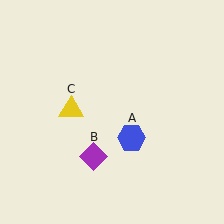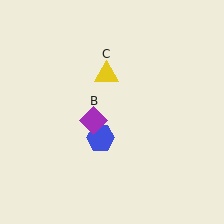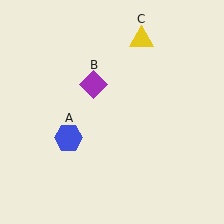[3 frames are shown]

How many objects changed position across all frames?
3 objects changed position: blue hexagon (object A), purple diamond (object B), yellow triangle (object C).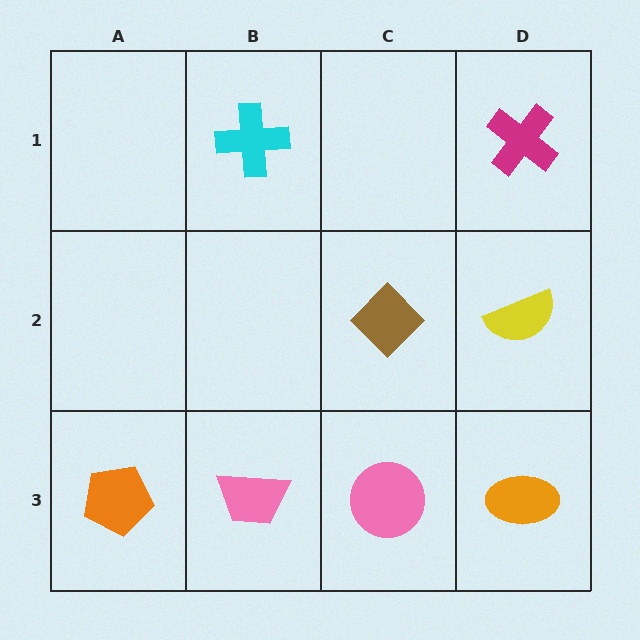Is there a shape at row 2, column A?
No, that cell is empty.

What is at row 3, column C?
A pink circle.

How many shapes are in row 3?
4 shapes.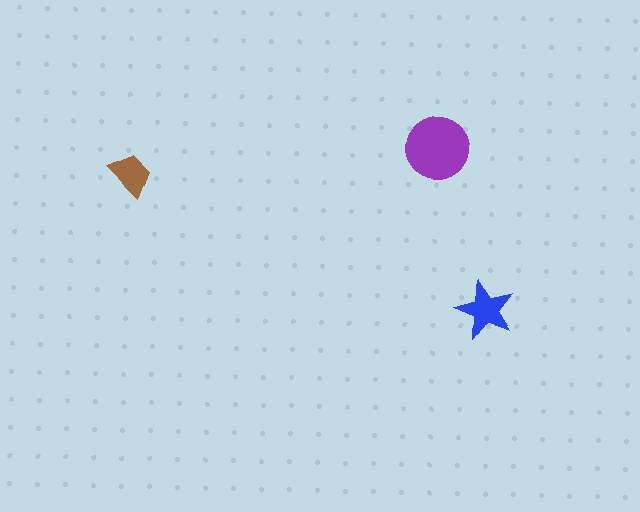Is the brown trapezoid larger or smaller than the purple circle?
Smaller.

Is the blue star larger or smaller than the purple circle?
Smaller.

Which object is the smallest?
The brown trapezoid.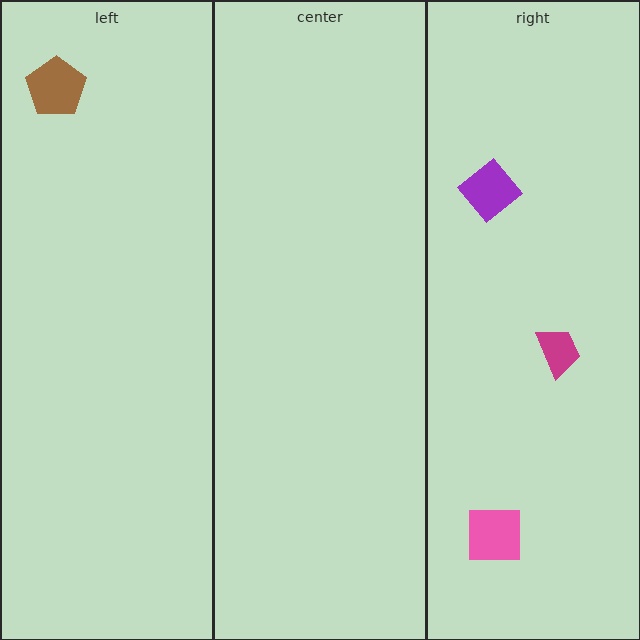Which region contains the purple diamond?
The right region.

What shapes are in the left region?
The brown pentagon.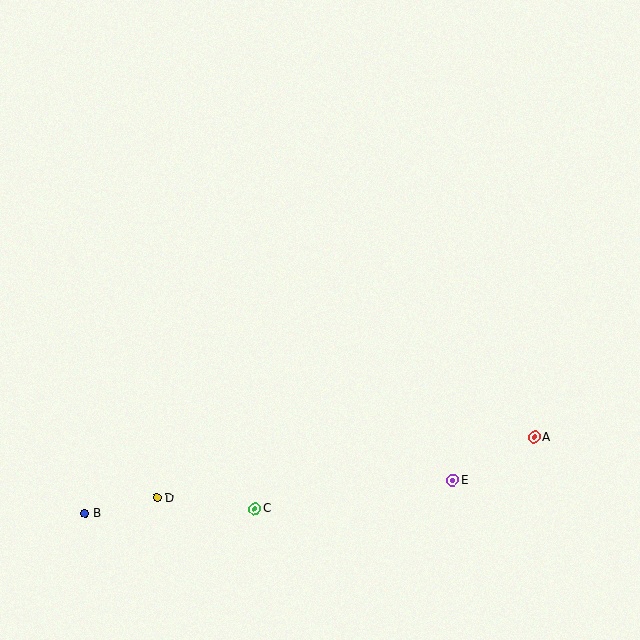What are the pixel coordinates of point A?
Point A is at (534, 437).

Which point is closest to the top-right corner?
Point A is closest to the top-right corner.